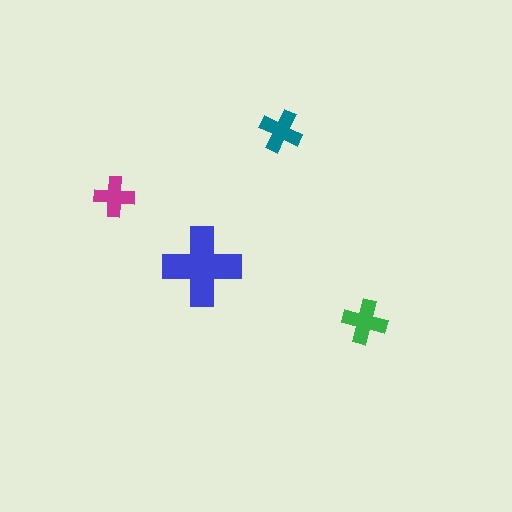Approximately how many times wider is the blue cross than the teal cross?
About 2 times wider.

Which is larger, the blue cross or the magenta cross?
The blue one.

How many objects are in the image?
There are 4 objects in the image.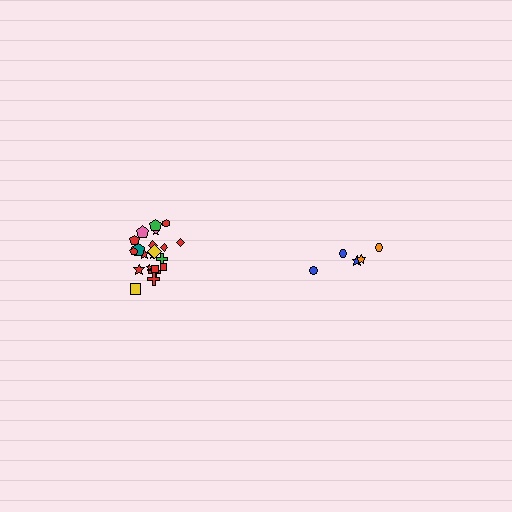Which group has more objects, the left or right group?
The left group.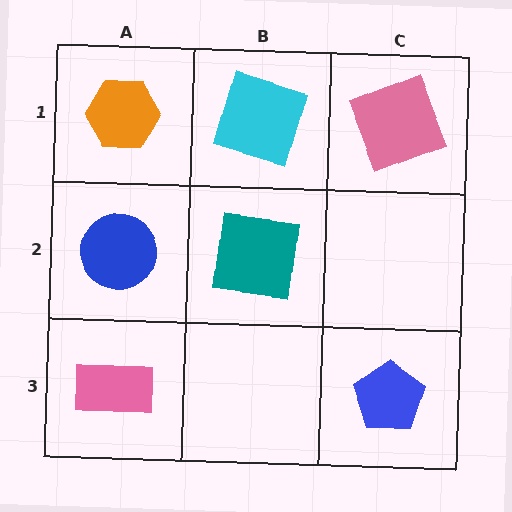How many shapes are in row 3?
2 shapes.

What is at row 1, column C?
A pink square.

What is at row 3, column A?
A pink rectangle.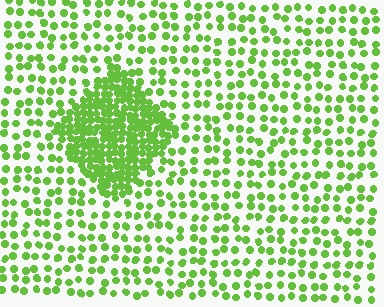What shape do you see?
I see a diamond.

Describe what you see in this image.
The image contains small lime elements arranged at two different densities. A diamond-shaped region is visible where the elements are more densely packed than the surrounding area.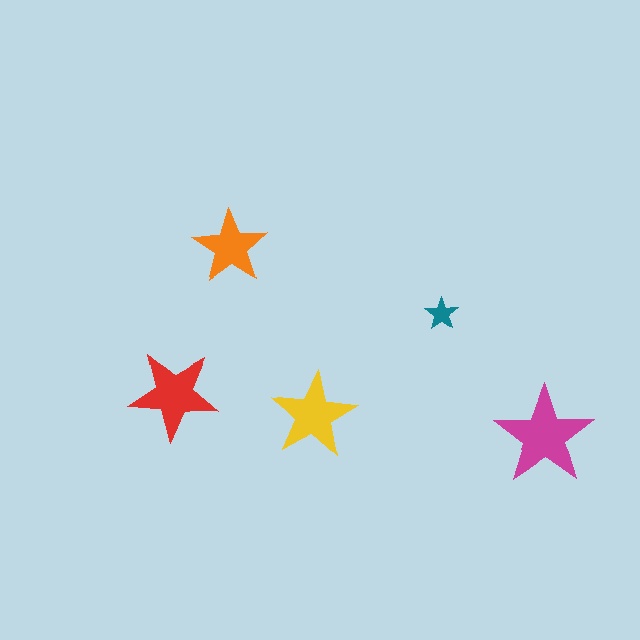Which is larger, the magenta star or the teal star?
The magenta one.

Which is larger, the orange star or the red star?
The red one.